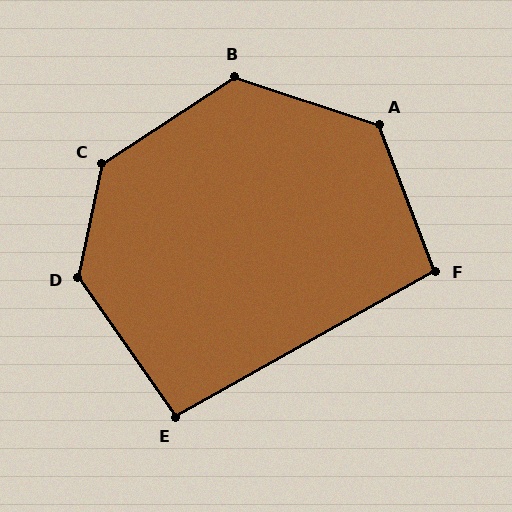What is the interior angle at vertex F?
Approximately 98 degrees (obtuse).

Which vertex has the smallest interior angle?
E, at approximately 96 degrees.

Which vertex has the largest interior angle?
C, at approximately 135 degrees.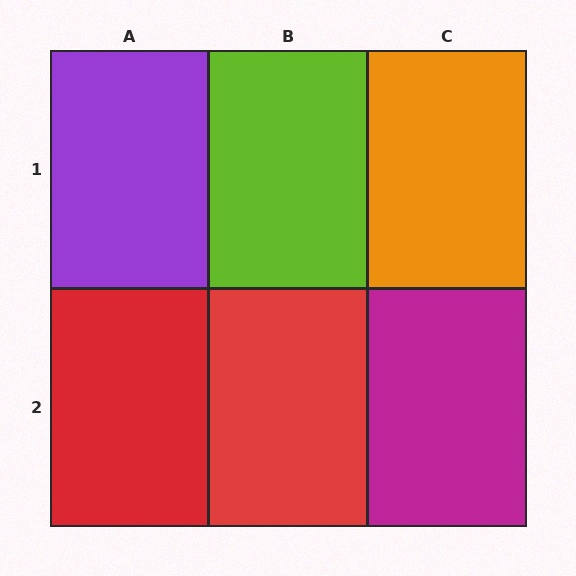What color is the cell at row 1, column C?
Orange.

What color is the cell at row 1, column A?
Purple.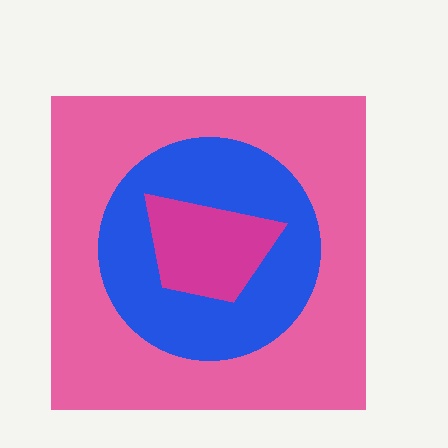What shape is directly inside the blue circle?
The magenta trapezoid.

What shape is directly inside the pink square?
The blue circle.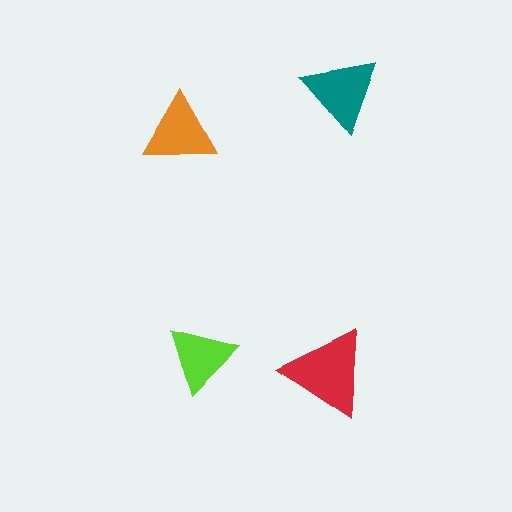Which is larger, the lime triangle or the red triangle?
The red one.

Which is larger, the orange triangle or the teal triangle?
The teal one.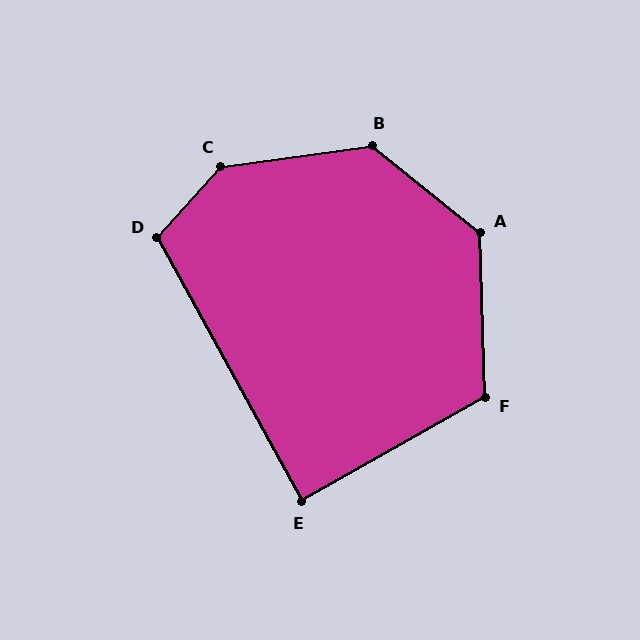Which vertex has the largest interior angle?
C, at approximately 140 degrees.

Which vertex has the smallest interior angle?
E, at approximately 89 degrees.